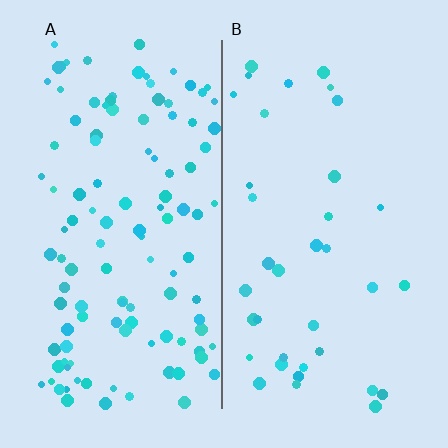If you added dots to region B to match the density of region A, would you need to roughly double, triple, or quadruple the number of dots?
Approximately triple.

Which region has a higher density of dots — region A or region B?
A (the left).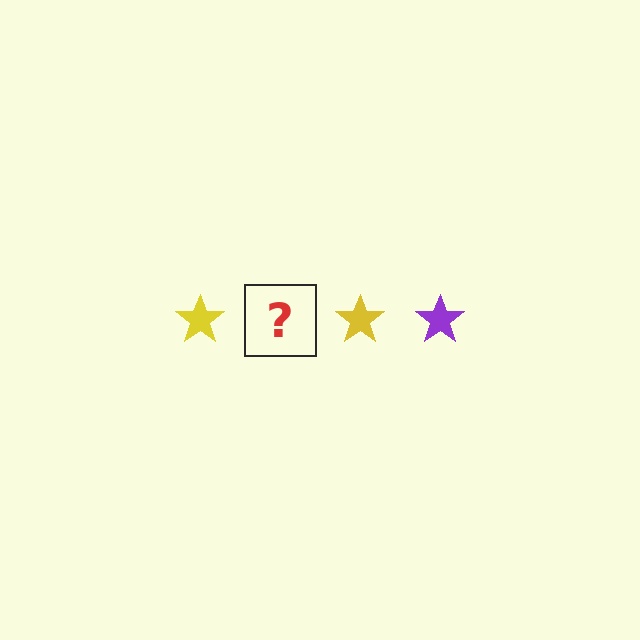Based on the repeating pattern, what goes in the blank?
The blank should be a purple star.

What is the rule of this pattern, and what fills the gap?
The rule is that the pattern cycles through yellow, purple stars. The gap should be filled with a purple star.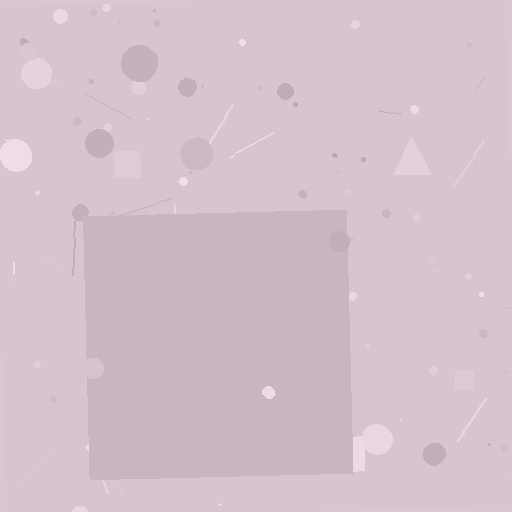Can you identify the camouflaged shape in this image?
The camouflaged shape is a square.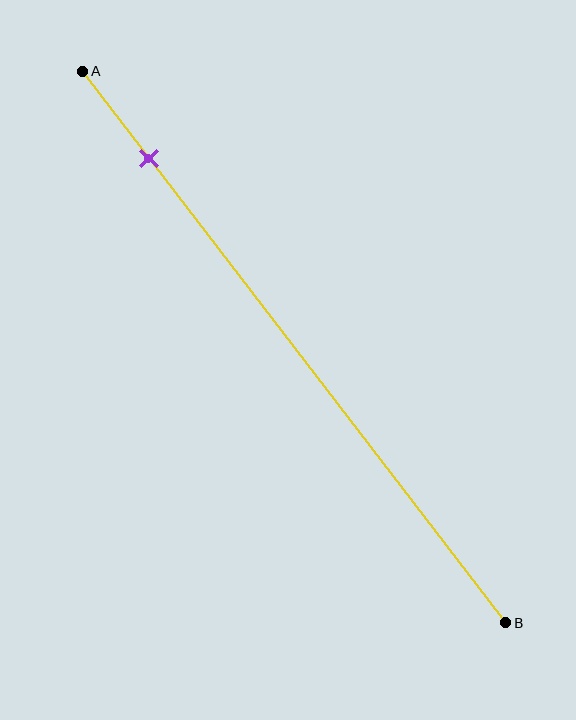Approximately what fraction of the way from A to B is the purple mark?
The purple mark is approximately 15% of the way from A to B.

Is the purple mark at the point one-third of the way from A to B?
No, the mark is at about 15% from A, not at the 33% one-third point.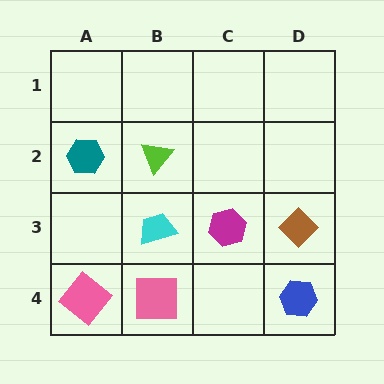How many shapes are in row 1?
0 shapes.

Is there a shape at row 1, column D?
No, that cell is empty.